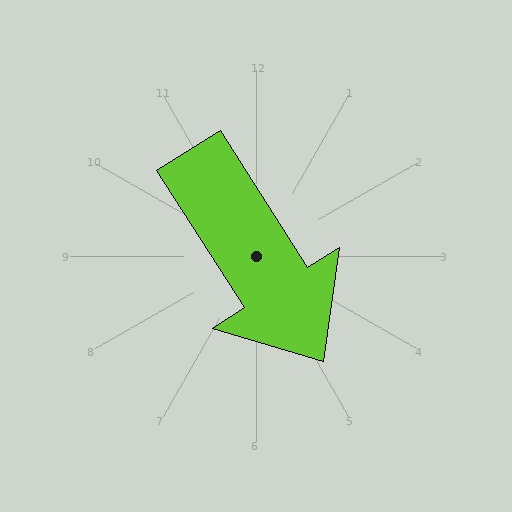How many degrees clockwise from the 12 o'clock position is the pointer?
Approximately 147 degrees.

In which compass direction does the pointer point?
Southeast.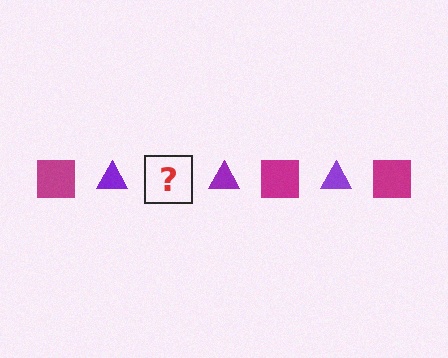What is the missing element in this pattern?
The missing element is a magenta square.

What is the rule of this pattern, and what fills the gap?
The rule is that the pattern alternates between magenta square and purple triangle. The gap should be filled with a magenta square.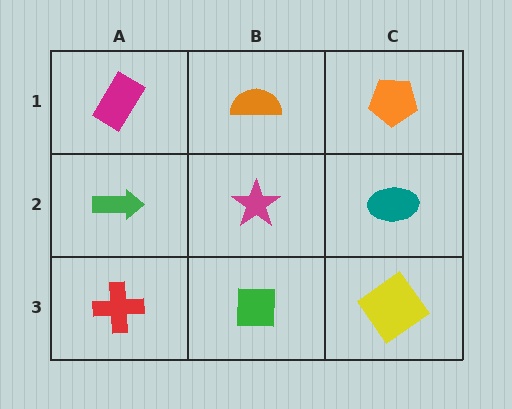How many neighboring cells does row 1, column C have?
2.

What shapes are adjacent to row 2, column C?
An orange pentagon (row 1, column C), a yellow diamond (row 3, column C), a magenta star (row 2, column B).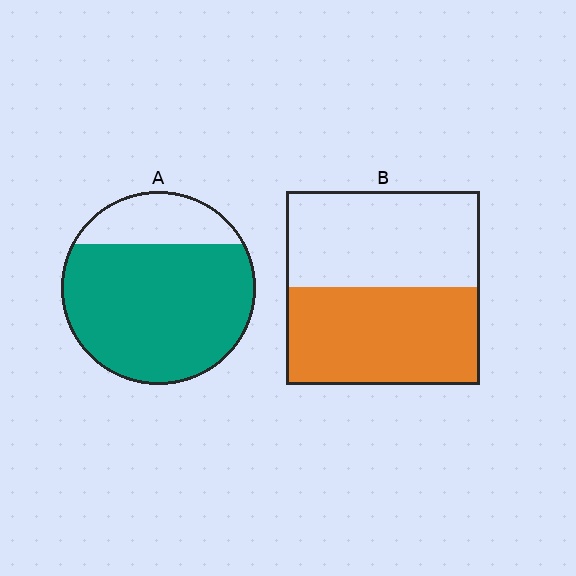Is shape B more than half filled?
Roughly half.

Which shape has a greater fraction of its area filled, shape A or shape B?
Shape A.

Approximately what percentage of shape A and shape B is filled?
A is approximately 80% and B is approximately 50%.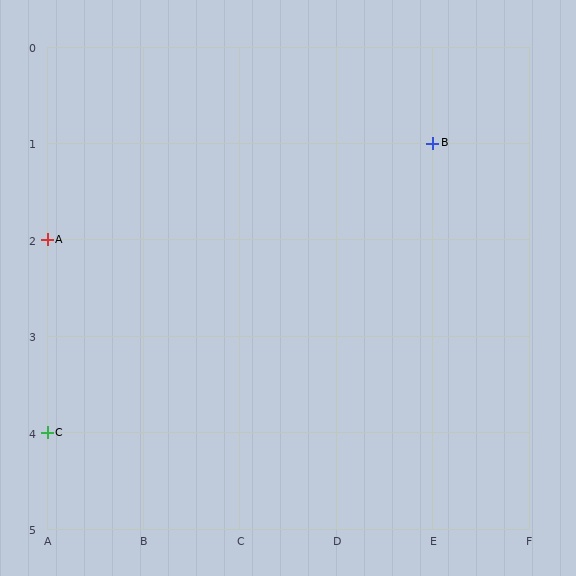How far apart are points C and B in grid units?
Points C and B are 4 columns and 3 rows apart (about 5.0 grid units diagonally).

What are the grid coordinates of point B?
Point B is at grid coordinates (E, 1).